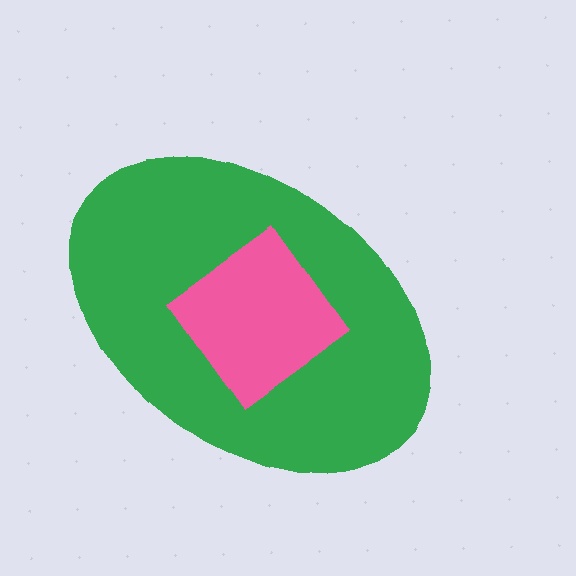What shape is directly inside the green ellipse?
The pink diamond.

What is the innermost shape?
The pink diamond.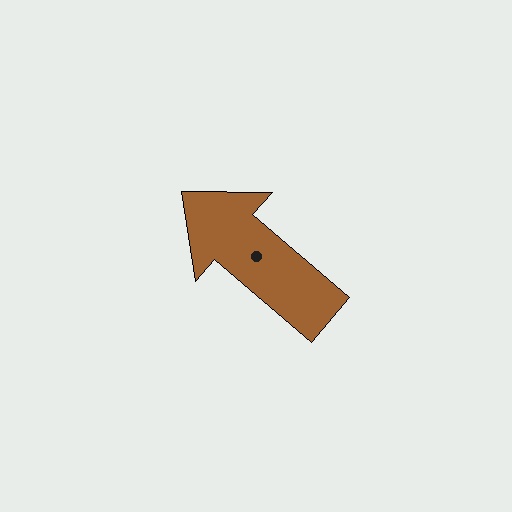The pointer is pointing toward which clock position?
Roughly 10 o'clock.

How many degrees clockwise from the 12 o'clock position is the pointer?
Approximately 311 degrees.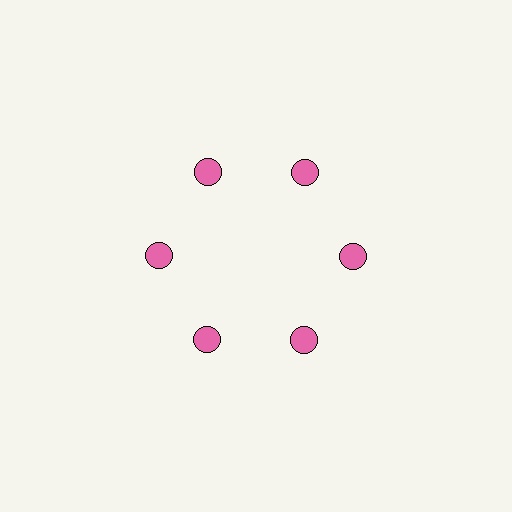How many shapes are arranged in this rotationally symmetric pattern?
There are 6 shapes, arranged in 6 groups of 1.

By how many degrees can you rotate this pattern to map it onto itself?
The pattern maps onto itself every 60 degrees of rotation.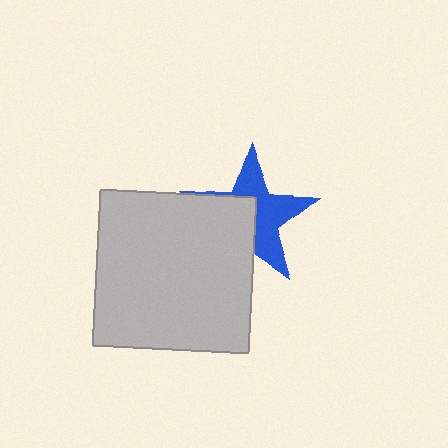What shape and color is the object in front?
The object in front is a light gray square.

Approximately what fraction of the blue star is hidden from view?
Roughly 45% of the blue star is hidden behind the light gray square.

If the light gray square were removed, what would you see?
You would see the complete blue star.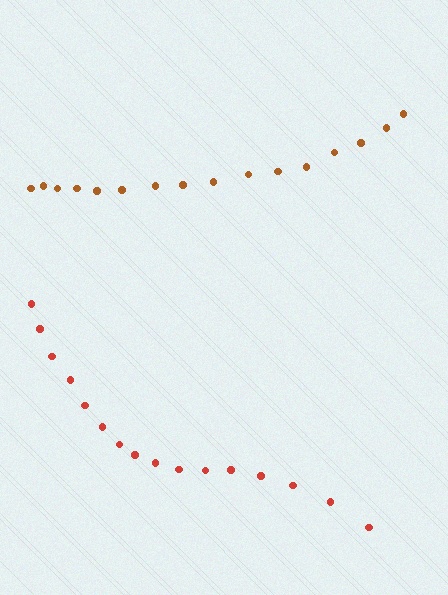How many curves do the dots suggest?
There are 2 distinct paths.